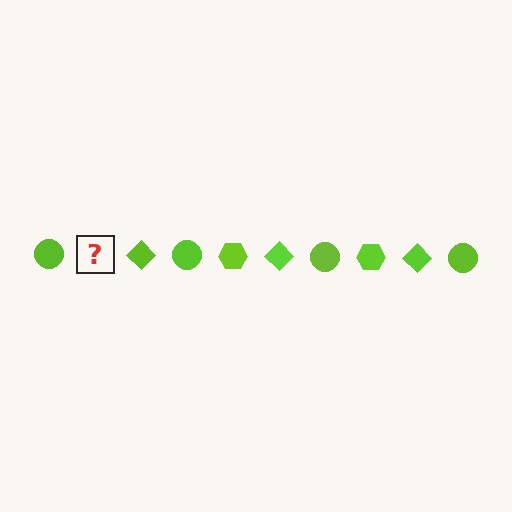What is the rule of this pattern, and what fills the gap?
The rule is that the pattern cycles through circle, hexagon, diamond shapes in lime. The gap should be filled with a lime hexagon.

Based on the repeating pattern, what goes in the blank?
The blank should be a lime hexagon.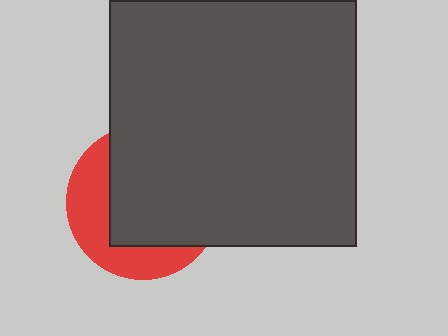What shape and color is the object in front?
The object in front is a dark gray square.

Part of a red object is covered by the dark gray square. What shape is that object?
It is a circle.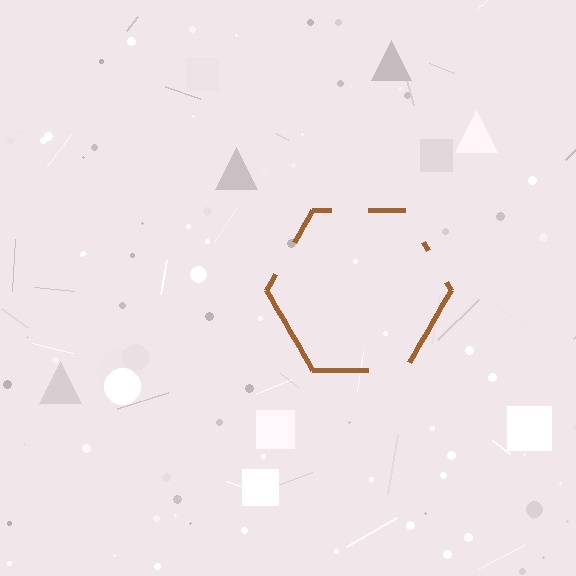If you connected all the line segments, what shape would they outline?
They would outline a hexagon.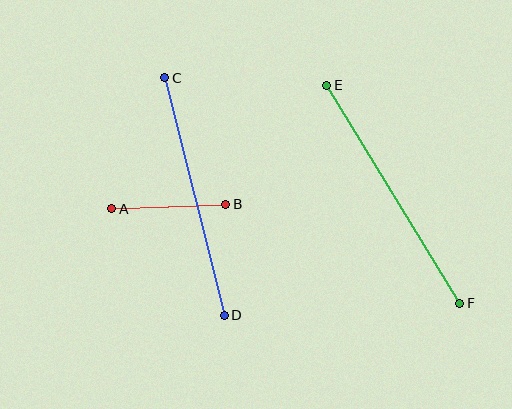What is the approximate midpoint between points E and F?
The midpoint is at approximately (393, 194) pixels.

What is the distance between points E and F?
The distance is approximately 255 pixels.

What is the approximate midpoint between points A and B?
The midpoint is at approximately (169, 206) pixels.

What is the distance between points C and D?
The distance is approximately 245 pixels.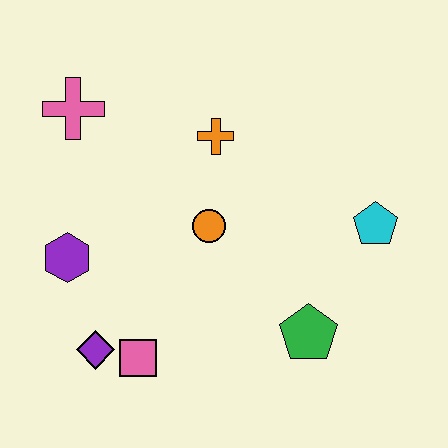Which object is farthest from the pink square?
The cyan pentagon is farthest from the pink square.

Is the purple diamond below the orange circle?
Yes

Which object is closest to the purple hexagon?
The purple diamond is closest to the purple hexagon.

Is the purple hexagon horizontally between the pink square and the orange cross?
No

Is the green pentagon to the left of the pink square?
No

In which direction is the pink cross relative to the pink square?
The pink cross is above the pink square.